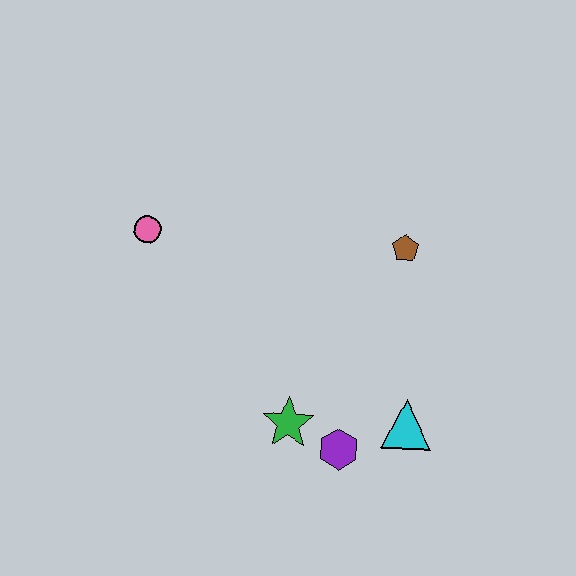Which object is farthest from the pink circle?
The cyan triangle is farthest from the pink circle.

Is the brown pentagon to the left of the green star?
No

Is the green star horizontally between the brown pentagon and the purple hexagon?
No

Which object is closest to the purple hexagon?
The green star is closest to the purple hexagon.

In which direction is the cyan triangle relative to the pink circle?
The cyan triangle is to the right of the pink circle.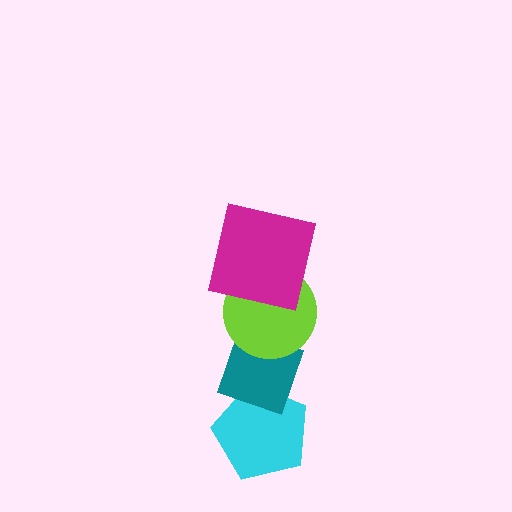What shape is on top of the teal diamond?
The lime circle is on top of the teal diamond.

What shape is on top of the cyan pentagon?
The teal diamond is on top of the cyan pentagon.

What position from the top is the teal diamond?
The teal diamond is 3rd from the top.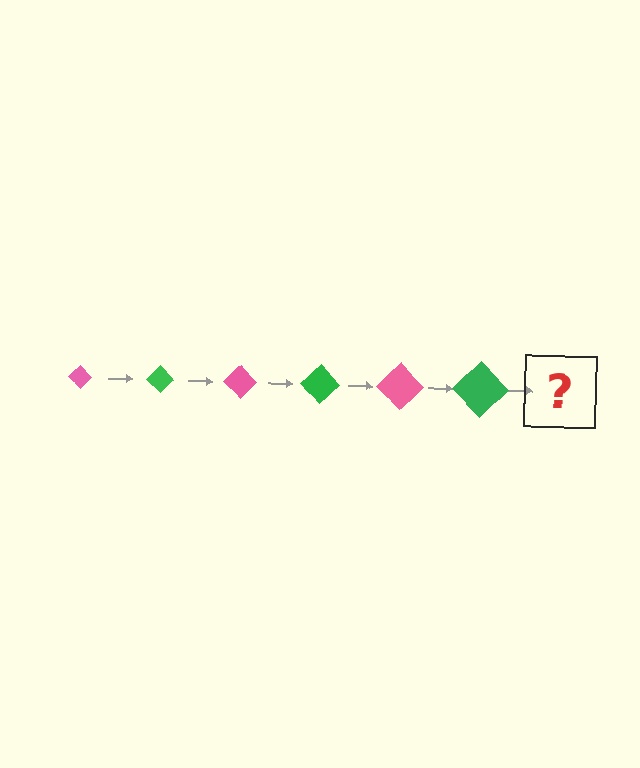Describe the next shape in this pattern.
It should be a pink diamond, larger than the previous one.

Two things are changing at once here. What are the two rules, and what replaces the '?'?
The two rules are that the diamond grows larger each step and the color cycles through pink and green. The '?' should be a pink diamond, larger than the previous one.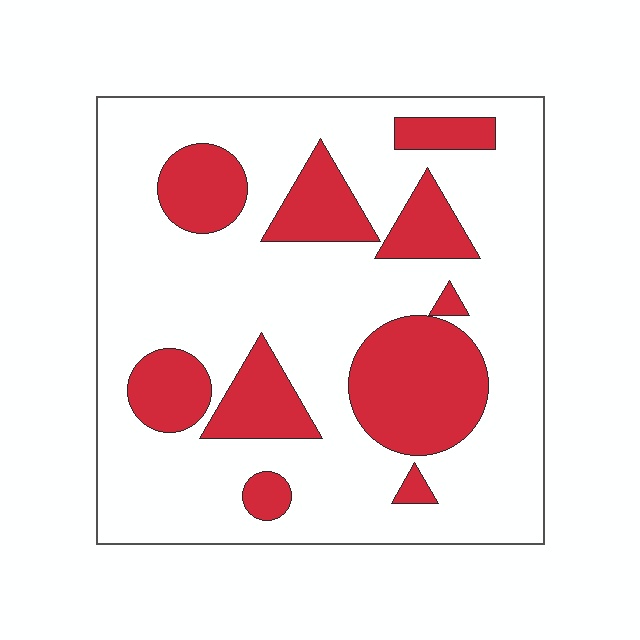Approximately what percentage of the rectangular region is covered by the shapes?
Approximately 25%.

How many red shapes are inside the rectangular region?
10.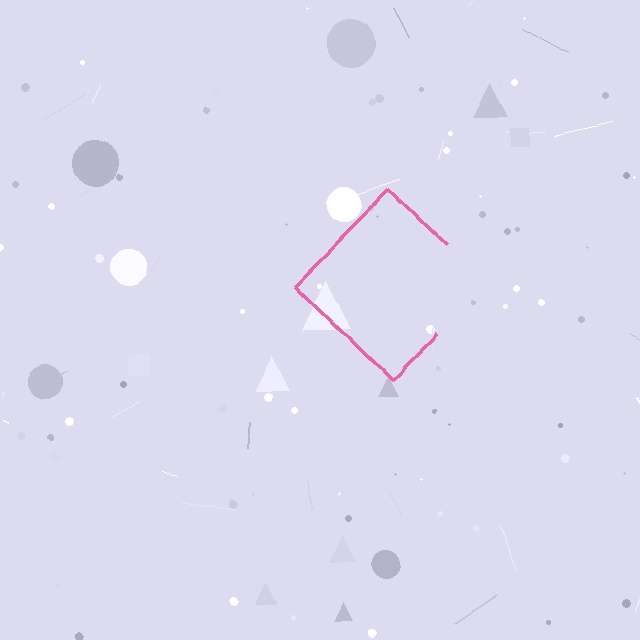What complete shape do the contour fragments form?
The contour fragments form a diamond.